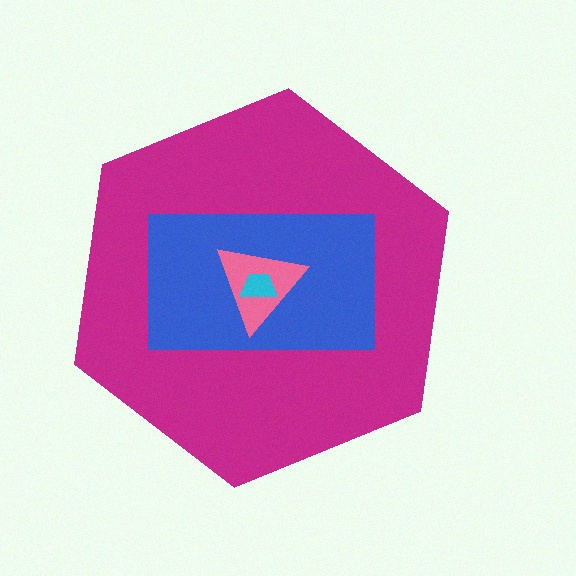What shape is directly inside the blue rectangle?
The pink triangle.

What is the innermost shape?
The cyan trapezoid.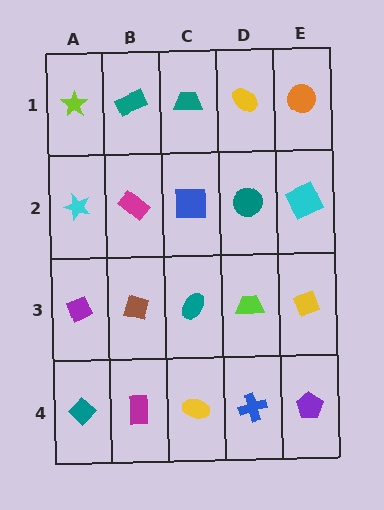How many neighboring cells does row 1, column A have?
2.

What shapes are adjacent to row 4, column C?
A teal ellipse (row 3, column C), a magenta rectangle (row 4, column B), a blue cross (row 4, column D).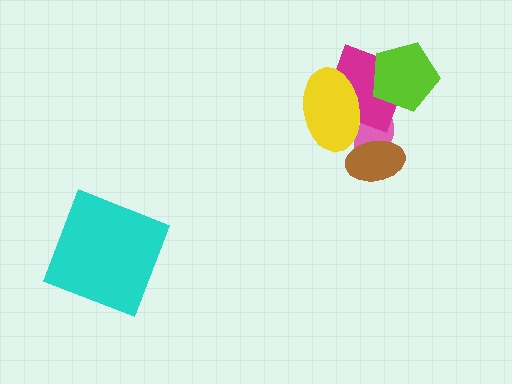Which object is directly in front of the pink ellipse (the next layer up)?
The magenta diamond is directly in front of the pink ellipse.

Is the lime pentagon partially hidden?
No, no other shape covers it.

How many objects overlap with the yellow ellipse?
2 objects overlap with the yellow ellipse.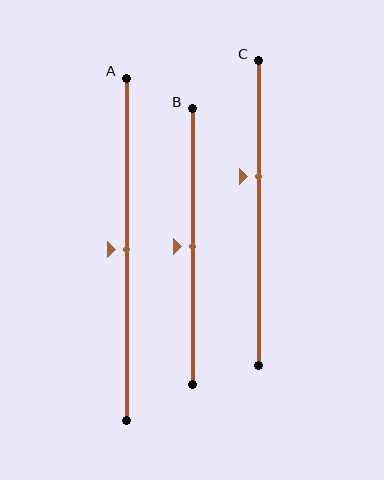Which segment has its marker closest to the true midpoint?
Segment A has its marker closest to the true midpoint.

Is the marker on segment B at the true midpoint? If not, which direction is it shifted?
Yes, the marker on segment B is at the true midpoint.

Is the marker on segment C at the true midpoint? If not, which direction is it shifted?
No, the marker on segment C is shifted upward by about 12% of the segment length.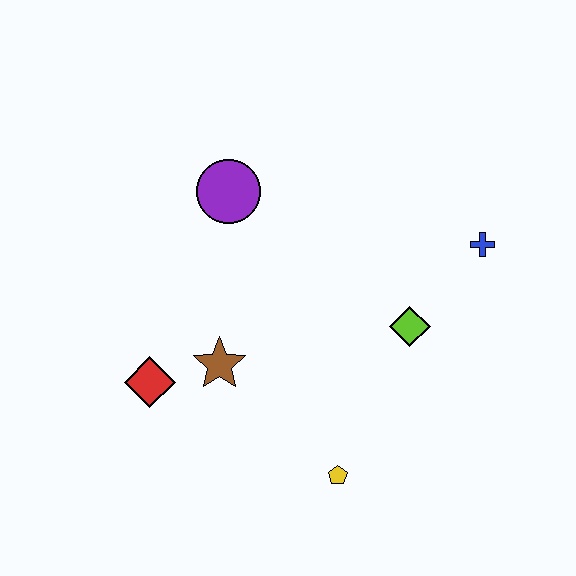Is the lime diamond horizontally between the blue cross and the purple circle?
Yes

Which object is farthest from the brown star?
The blue cross is farthest from the brown star.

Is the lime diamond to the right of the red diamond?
Yes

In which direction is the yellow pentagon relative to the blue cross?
The yellow pentagon is below the blue cross.